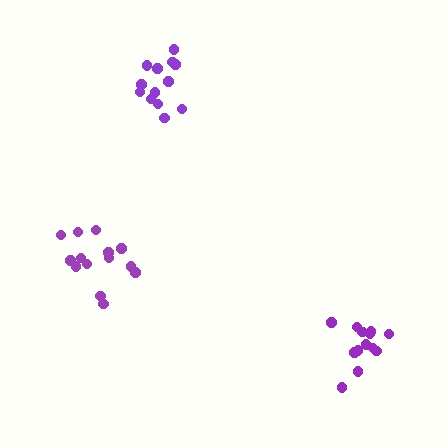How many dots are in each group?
Group 1: 14 dots, Group 2: 13 dots, Group 3: 13 dots (40 total).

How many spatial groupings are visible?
There are 3 spatial groupings.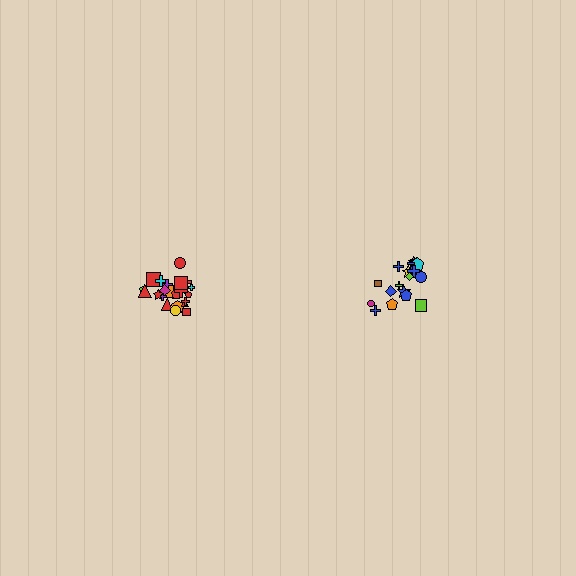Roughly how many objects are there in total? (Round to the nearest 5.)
Roughly 45 objects in total.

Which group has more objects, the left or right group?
The left group.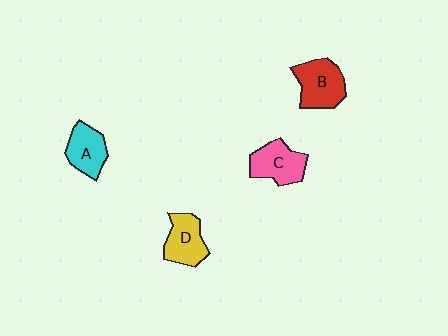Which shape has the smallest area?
Shape A (cyan).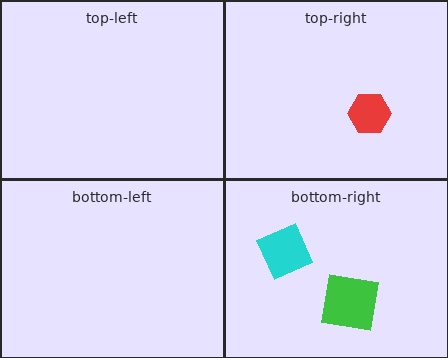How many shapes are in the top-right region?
1.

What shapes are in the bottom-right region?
The green square, the cyan diamond.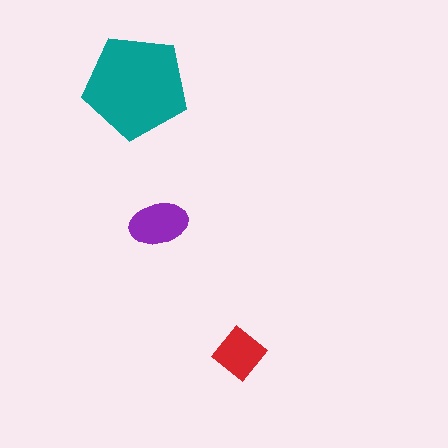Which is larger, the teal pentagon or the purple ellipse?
The teal pentagon.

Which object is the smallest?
The red diamond.